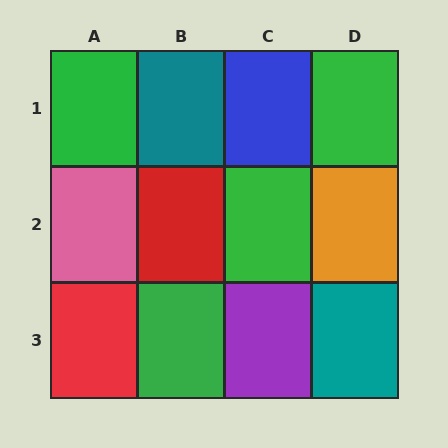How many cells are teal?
2 cells are teal.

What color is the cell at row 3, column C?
Purple.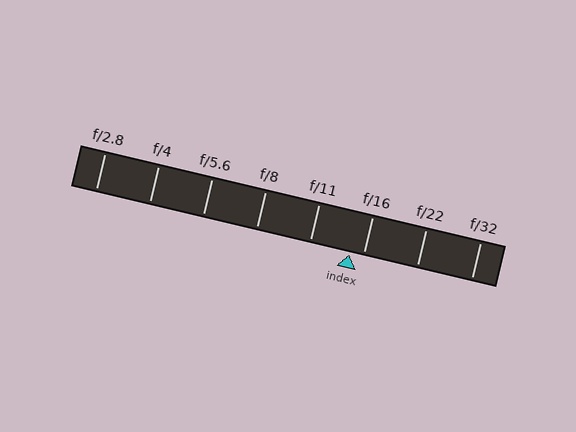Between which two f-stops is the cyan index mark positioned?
The index mark is between f/11 and f/16.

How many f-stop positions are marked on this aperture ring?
There are 8 f-stop positions marked.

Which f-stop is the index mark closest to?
The index mark is closest to f/16.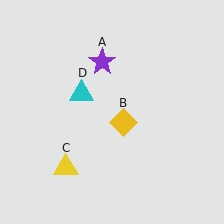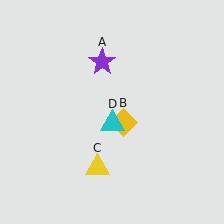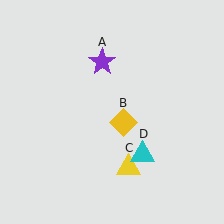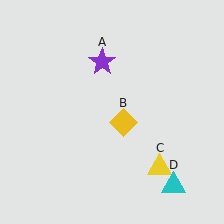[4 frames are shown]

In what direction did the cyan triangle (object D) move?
The cyan triangle (object D) moved down and to the right.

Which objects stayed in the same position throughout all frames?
Purple star (object A) and yellow diamond (object B) remained stationary.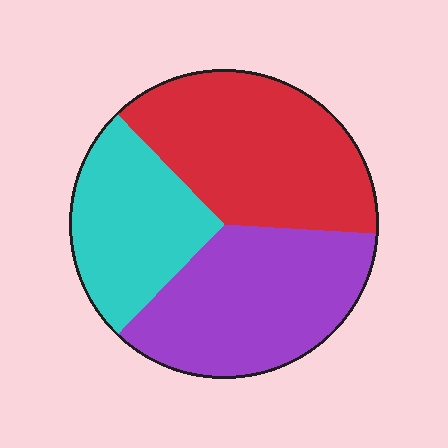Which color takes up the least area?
Cyan, at roughly 25%.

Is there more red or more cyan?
Red.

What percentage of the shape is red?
Red takes up about three eighths (3/8) of the shape.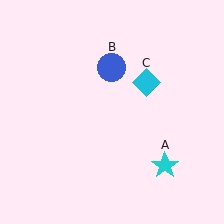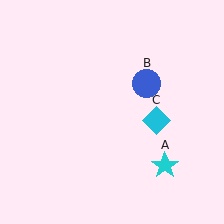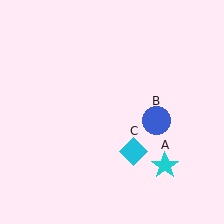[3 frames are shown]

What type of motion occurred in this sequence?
The blue circle (object B), cyan diamond (object C) rotated clockwise around the center of the scene.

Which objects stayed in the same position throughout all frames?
Cyan star (object A) remained stationary.